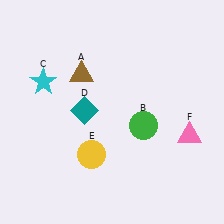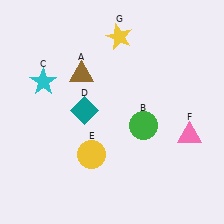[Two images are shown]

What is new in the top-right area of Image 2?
A yellow star (G) was added in the top-right area of Image 2.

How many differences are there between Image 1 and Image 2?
There is 1 difference between the two images.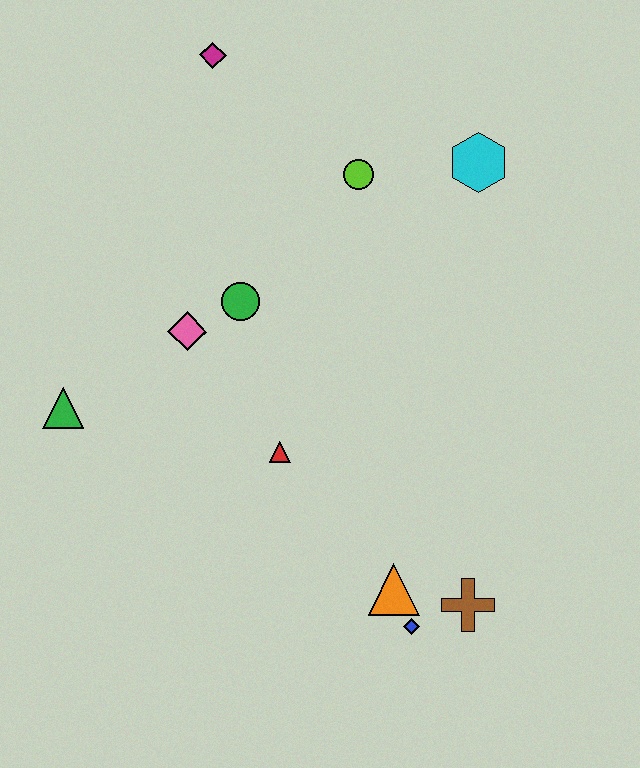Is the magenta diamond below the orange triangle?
No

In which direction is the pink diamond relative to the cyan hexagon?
The pink diamond is to the left of the cyan hexagon.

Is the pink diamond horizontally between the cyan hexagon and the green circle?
No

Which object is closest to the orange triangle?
The blue diamond is closest to the orange triangle.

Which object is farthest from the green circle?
The brown cross is farthest from the green circle.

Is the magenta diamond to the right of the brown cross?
No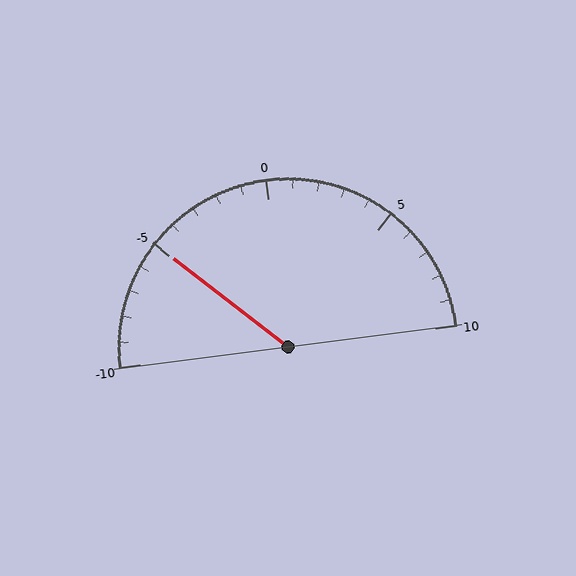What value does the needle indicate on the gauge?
The needle indicates approximately -5.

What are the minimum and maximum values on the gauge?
The gauge ranges from -10 to 10.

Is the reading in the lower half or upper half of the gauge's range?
The reading is in the lower half of the range (-10 to 10).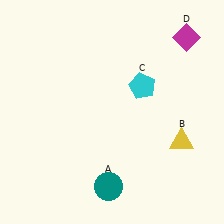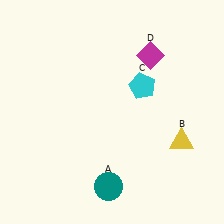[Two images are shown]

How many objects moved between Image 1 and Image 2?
1 object moved between the two images.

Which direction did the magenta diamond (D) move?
The magenta diamond (D) moved left.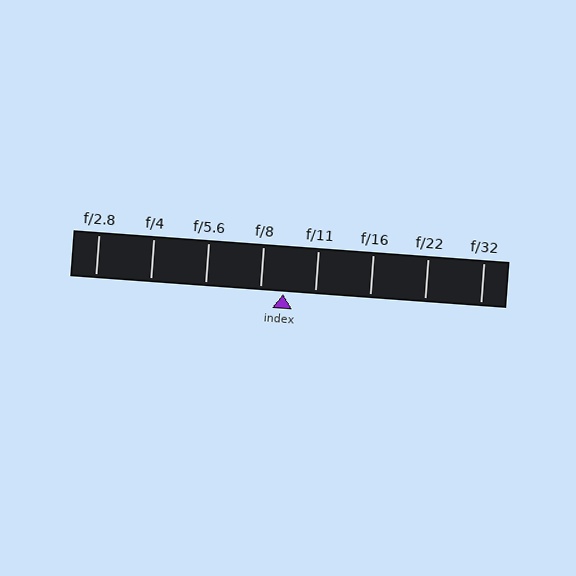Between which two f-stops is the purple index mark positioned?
The index mark is between f/8 and f/11.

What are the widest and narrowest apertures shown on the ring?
The widest aperture shown is f/2.8 and the narrowest is f/32.